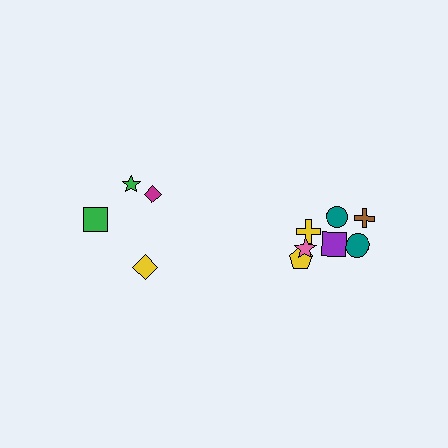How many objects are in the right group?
There are 7 objects.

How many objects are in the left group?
There are 4 objects.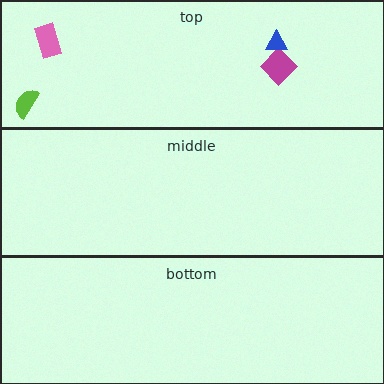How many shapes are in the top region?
4.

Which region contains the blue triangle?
The top region.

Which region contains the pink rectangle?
The top region.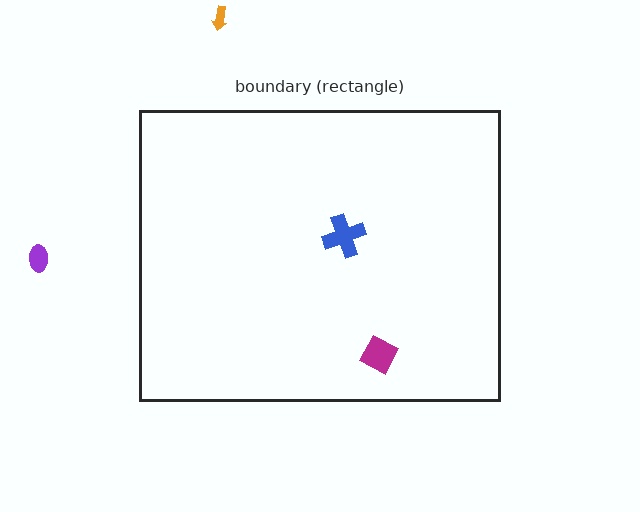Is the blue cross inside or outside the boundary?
Inside.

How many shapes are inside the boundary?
2 inside, 2 outside.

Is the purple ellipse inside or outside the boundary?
Outside.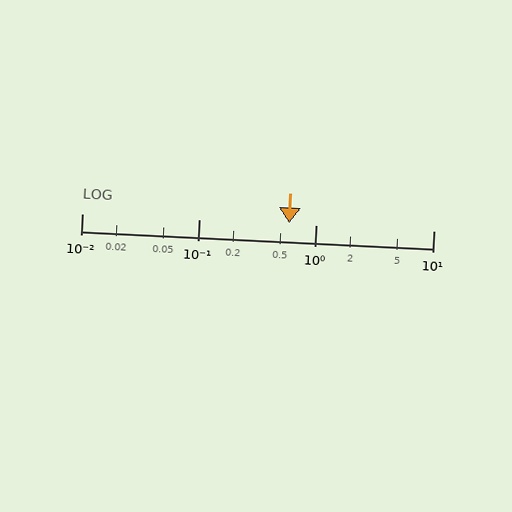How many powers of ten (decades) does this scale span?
The scale spans 3 decades, from 0.01 to 10.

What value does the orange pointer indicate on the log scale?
The pointer indicates approximately 0.59.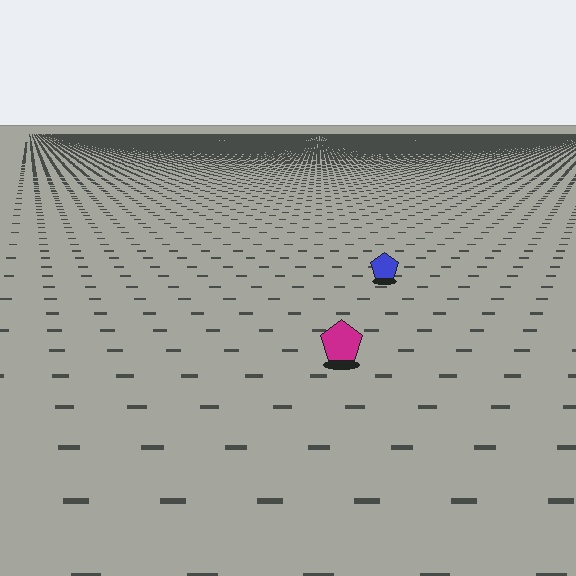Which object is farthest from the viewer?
The blue pentagon is farthest from the viewer. It appears smaller and the ground texture around it is denser.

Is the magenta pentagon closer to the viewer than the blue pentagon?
Yes. The magenta pentagon is closer — you can tell from the texture gradient: the ground texture is coarser near it.